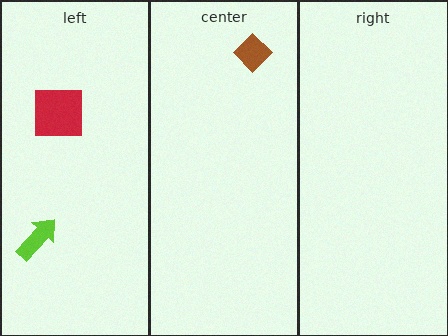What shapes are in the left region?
The red square, the lime arrow.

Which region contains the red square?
The left region.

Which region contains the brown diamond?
The center region.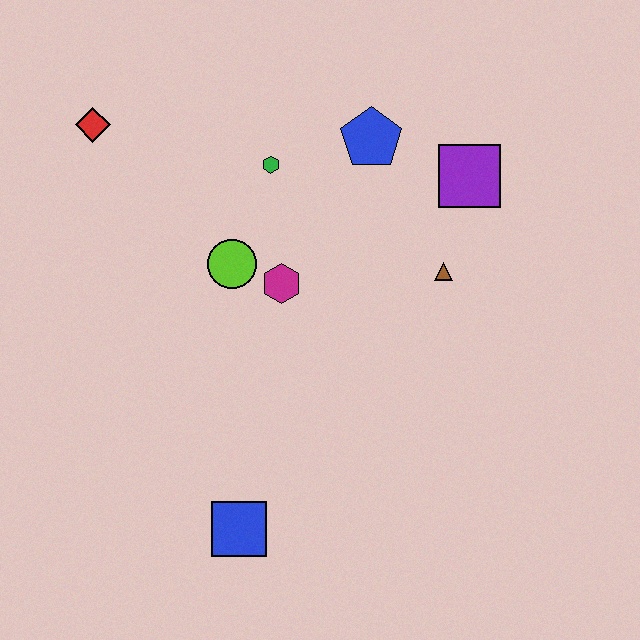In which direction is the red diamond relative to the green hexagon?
The red diamond is to the left of the green hexagon.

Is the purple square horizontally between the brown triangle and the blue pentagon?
No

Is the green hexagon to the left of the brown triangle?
Yes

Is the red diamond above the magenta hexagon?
Yes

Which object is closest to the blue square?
The magenta hexagon is closest to the blue square.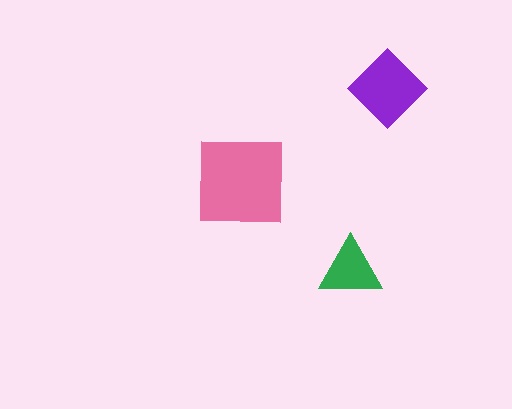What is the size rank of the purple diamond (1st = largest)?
2nd.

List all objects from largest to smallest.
The pink square, the purple diamond, the green triangle.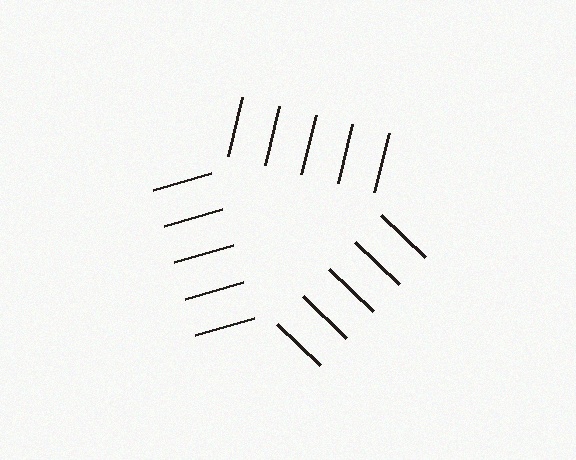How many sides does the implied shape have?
3 sides — the line-ends trace a triangle.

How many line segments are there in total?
15 — 5 along each of the 3 edges.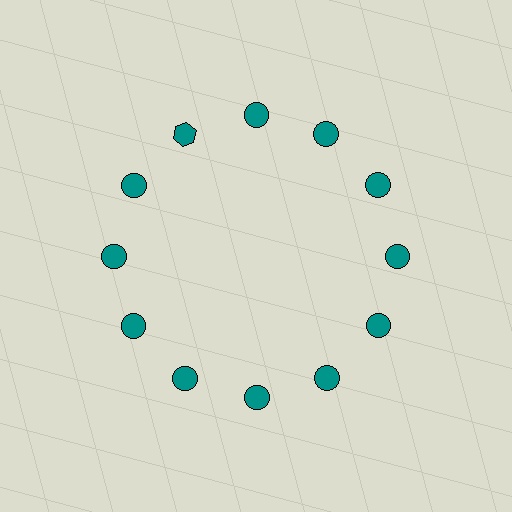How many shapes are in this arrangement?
There are 12 shapes arranged in a ring pattern.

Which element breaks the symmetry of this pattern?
The teal hexagon at roughly the 11 o'clock position breaks the symmetry. All other shapes are teal circles.